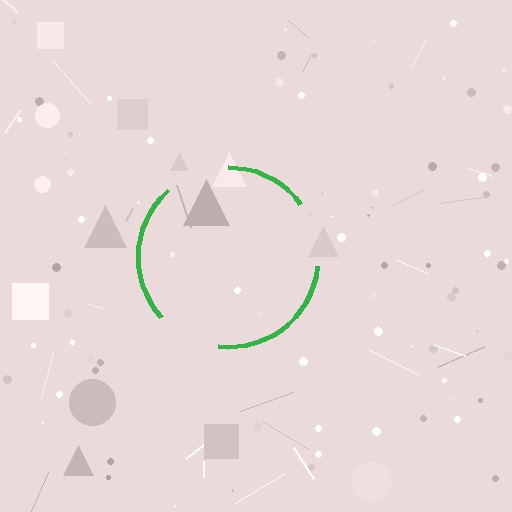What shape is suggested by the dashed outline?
The dashed outline suggests a circle.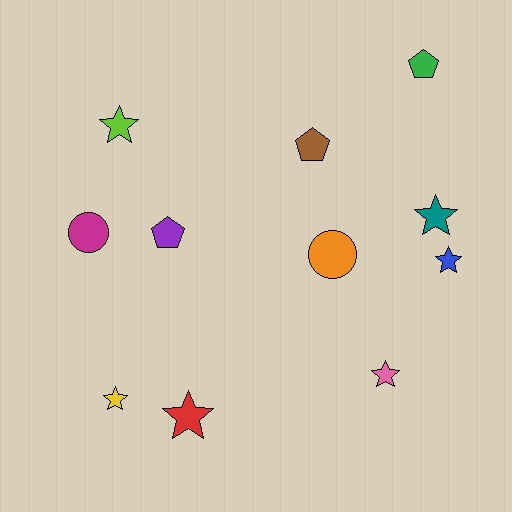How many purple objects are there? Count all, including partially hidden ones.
There is 1 purple object.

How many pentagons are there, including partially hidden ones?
There are 3 pentagons.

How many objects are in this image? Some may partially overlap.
There are 11 objects.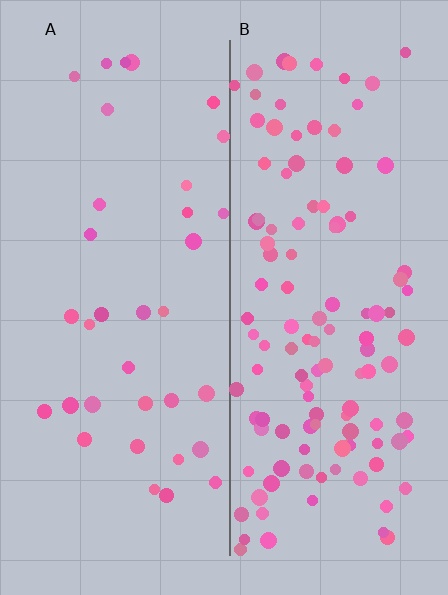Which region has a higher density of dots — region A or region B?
B (the right).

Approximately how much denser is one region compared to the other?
Approximately 3.4× — region B over region A.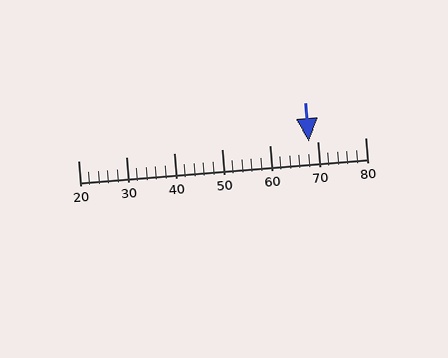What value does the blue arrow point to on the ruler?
The blue arrow points to approximately 68.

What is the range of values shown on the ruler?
The ruler shows values from 20 to 80.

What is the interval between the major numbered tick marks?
The major tick marks are spaced 10 units apart.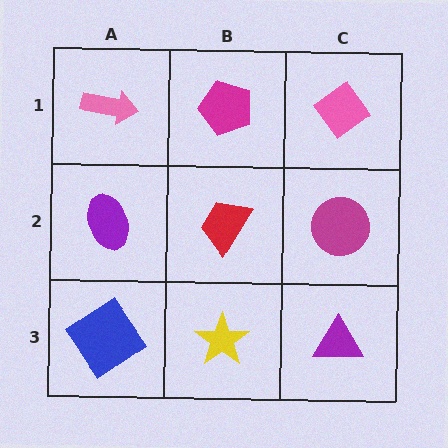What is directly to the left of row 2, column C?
A red trapezoid.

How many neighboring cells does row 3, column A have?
2.